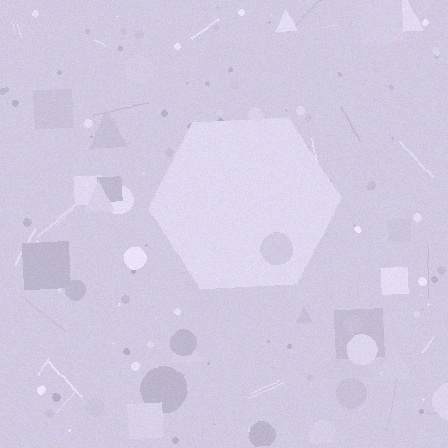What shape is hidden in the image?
A hexagon is hidden in the image.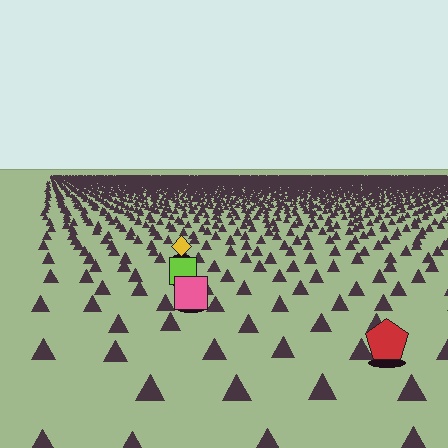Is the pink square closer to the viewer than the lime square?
Yes. The pink square is closer — you can tell from the texture gradient: the ground texture is coarser near it.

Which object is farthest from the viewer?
The yellow diamond is farthest from the viewer. It appears smaller and the ground texture around it is denser.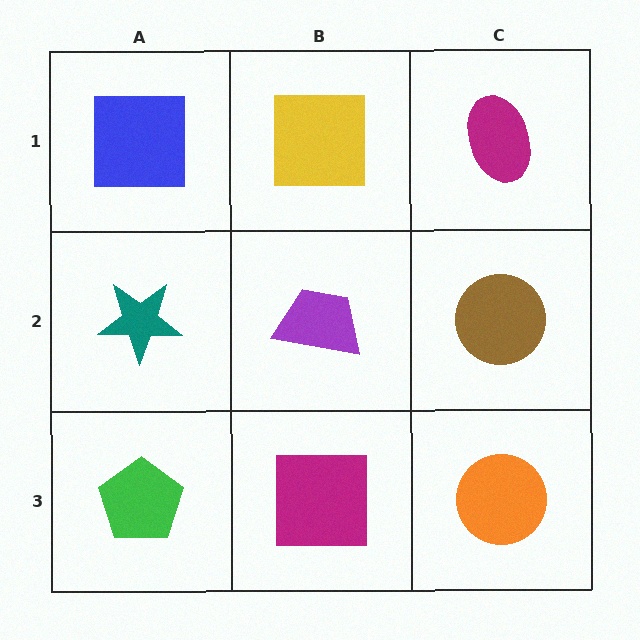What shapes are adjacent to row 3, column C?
A brown circle (row 2, column C), a magenta square (row 3, column B).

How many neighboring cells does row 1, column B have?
3.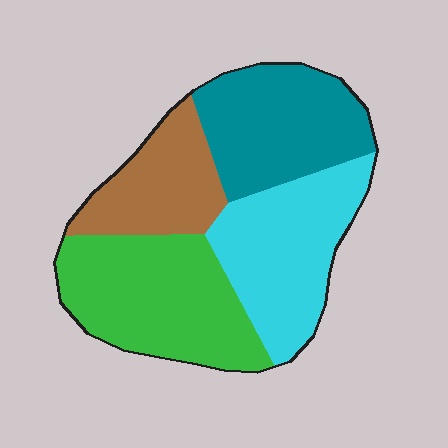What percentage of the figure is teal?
Teal takes up about one quarter (1/4) of the figure.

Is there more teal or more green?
Green.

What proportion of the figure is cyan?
Cyan covers roughly 25% of the figure.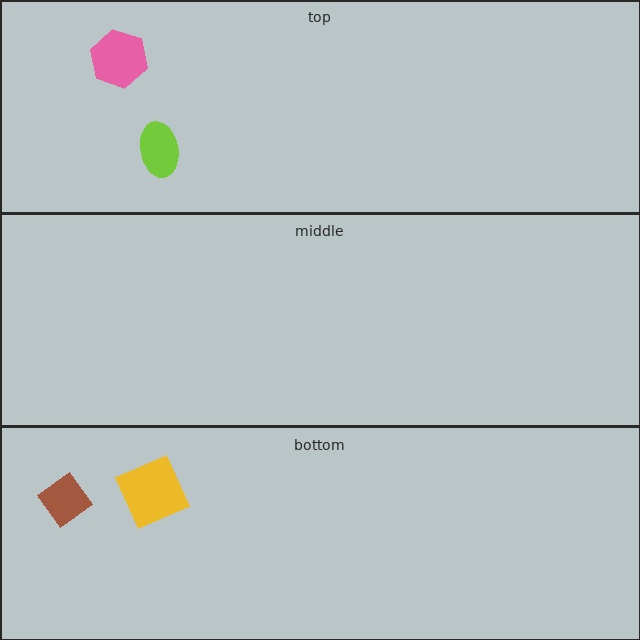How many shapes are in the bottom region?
2.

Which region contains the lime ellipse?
The top region.